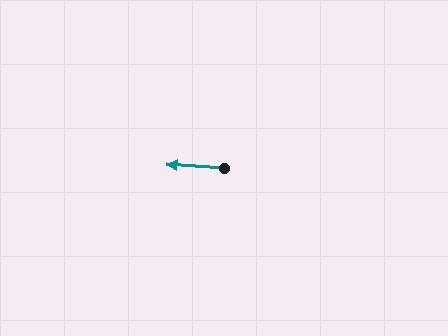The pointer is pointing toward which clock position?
Roughly 9 o'clock.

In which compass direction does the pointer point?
West.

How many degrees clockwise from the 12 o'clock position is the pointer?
Approximately 274 degrees.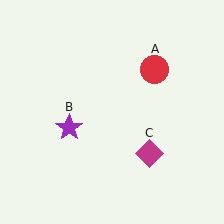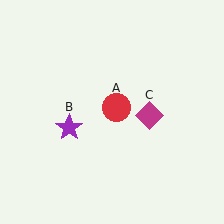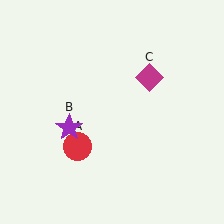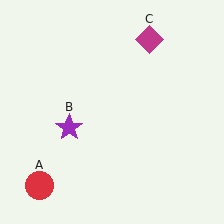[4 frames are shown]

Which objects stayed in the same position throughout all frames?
Purple star (object B) remained stationary.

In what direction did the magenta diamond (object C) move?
The magenta diamond (object C) moved up.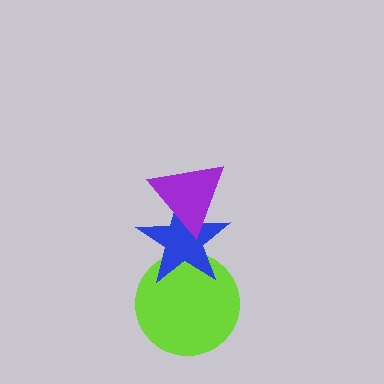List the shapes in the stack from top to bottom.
From top to bottom: the purple triangle, the blue star, the lime circle.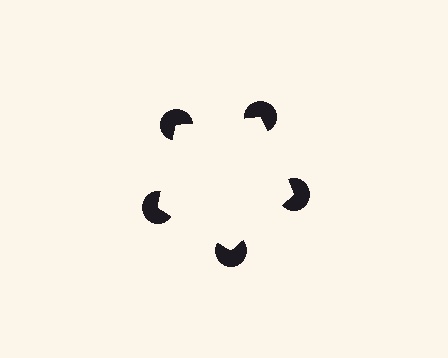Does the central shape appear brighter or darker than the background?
It typically appears slightly brighter than the background, even though no actual brightness change is drawn.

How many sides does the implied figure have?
5 sides.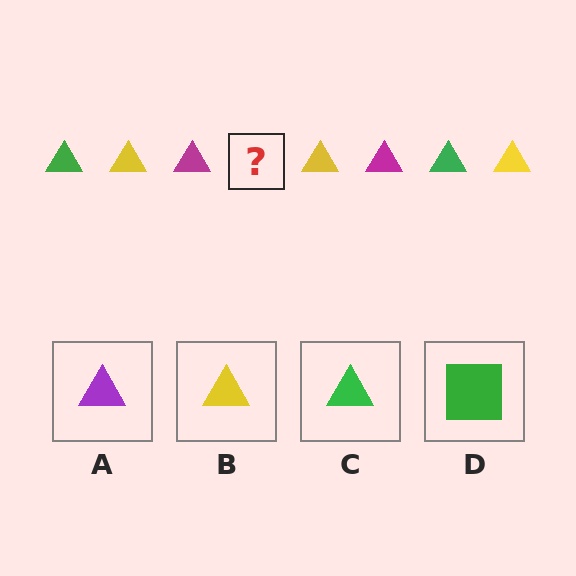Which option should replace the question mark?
Option C.